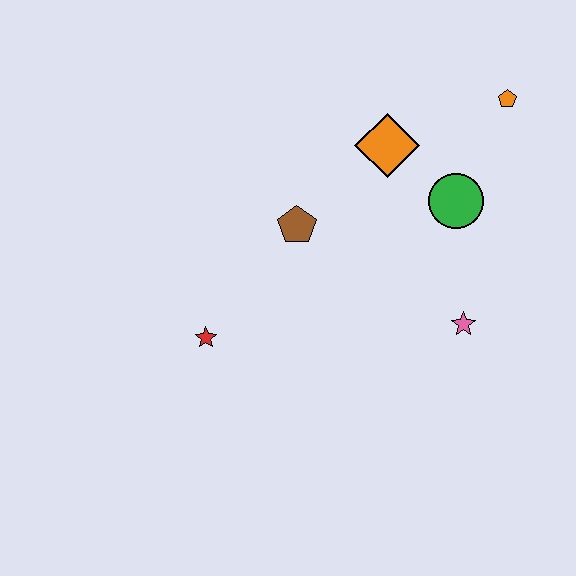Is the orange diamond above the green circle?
Yes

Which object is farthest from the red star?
The orange pentagon is farthest from the red star.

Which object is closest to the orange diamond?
The green circle is closest to the orange diamond.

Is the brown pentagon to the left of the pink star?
Yes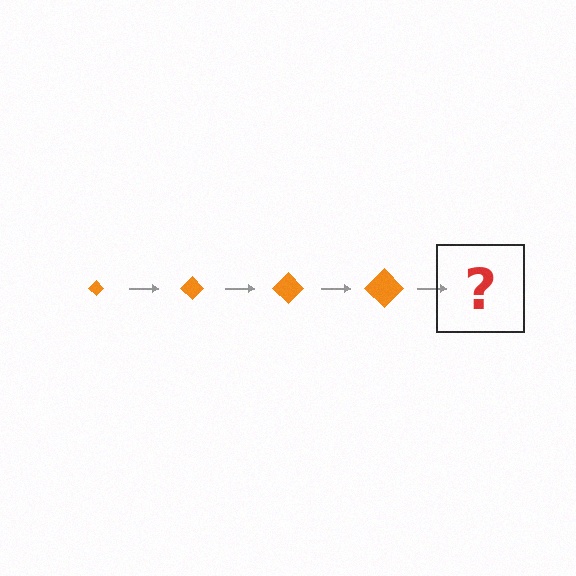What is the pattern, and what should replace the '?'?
The pattern is that the diamond gets progressively larger each step. The '?' should be an orange diamond, larger than the previous one.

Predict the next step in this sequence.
The next step is an orange diamond, larger than the previous one.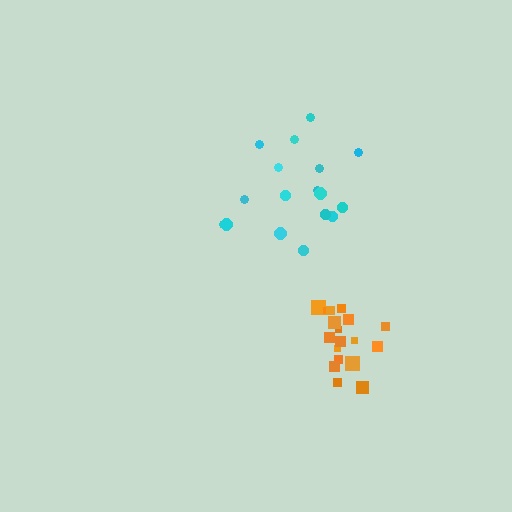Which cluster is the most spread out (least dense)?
Cyan.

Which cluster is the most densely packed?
Orange.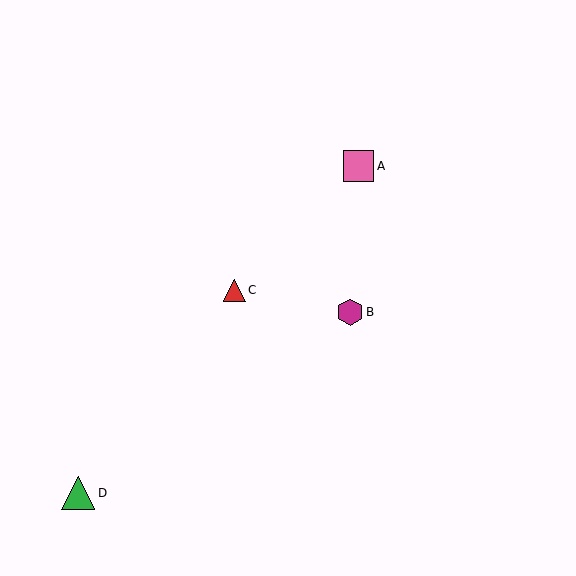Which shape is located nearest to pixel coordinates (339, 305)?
The magenta hexagon (labeled B) at (350, 312) is nearest to that location.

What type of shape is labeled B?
Shape B is a magenta hexagon.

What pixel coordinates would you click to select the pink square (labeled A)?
Click at (358, 166) to select the pink square A.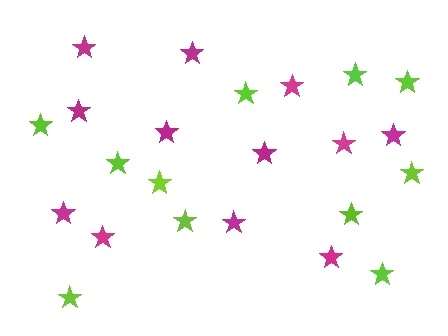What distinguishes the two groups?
There are 2 groups: one group of magenta stars (12) and one group of lime stars (11).